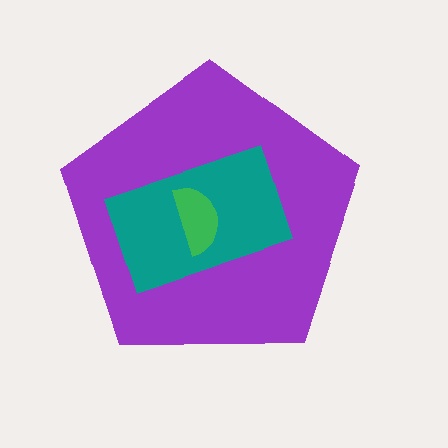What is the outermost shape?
The purple pentagon.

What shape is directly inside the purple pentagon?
The teal rectangle.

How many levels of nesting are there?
3.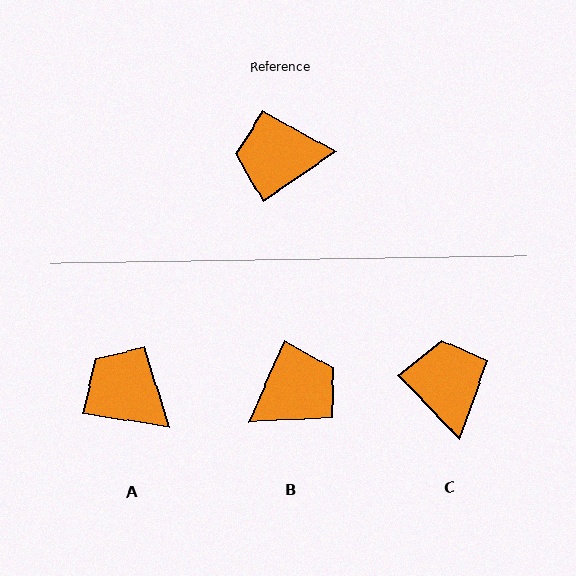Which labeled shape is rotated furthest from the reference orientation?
B, about 148 degrees away.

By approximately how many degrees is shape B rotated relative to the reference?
Approximately 148 degrees clockwise.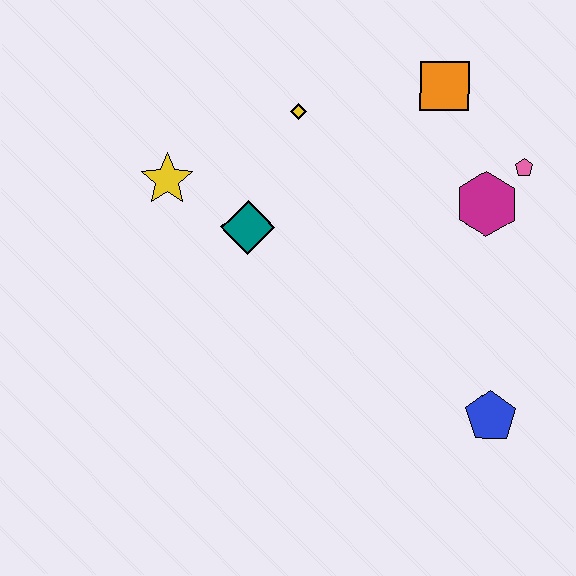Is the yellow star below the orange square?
Yes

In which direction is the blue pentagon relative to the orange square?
The blue pentagon is below the orange square.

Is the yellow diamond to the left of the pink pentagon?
Yes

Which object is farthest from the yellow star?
The blue pentagon is farthest from the yellow star.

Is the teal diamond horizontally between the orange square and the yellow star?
Yes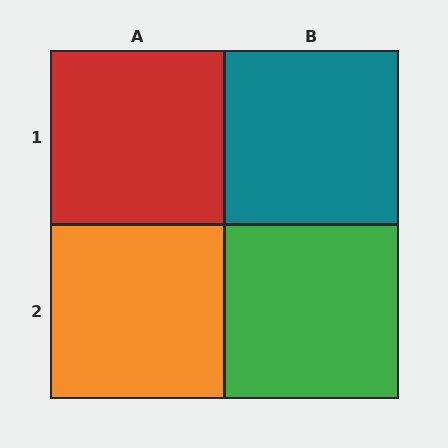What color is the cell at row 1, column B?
Teal.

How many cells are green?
1 cell is green.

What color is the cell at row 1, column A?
Red.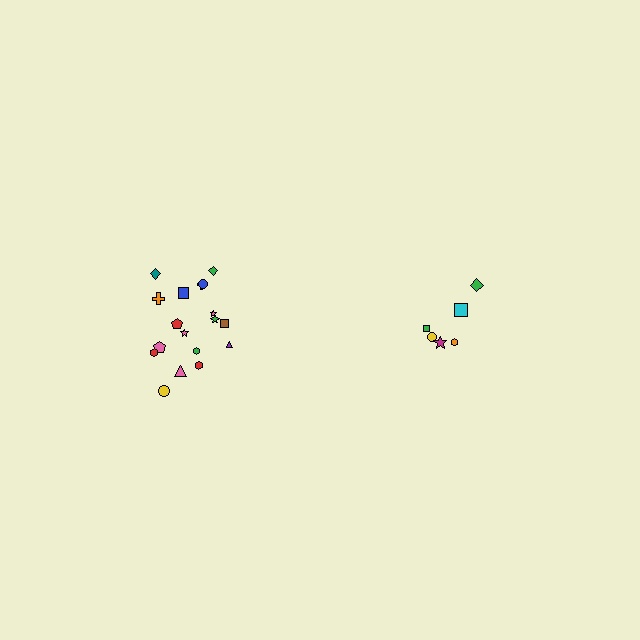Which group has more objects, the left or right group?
The left group.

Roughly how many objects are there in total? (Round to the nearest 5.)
Roughly 25 objects in total.